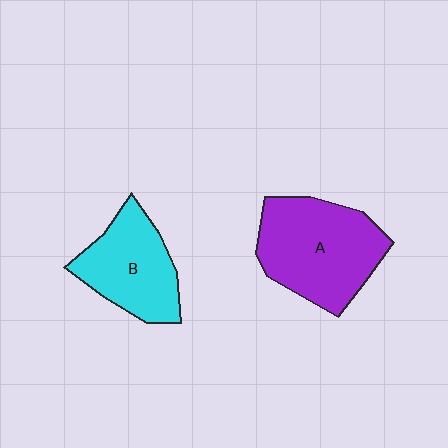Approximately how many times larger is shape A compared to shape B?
Approximately 1.3 times.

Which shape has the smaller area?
Shape B (cyan).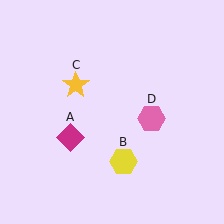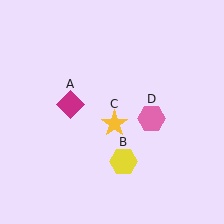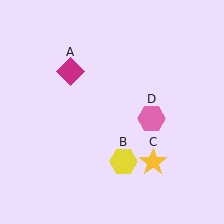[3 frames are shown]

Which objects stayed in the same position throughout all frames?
Yellow hexagon (object B) and pink hexagon (object D) remained stationary.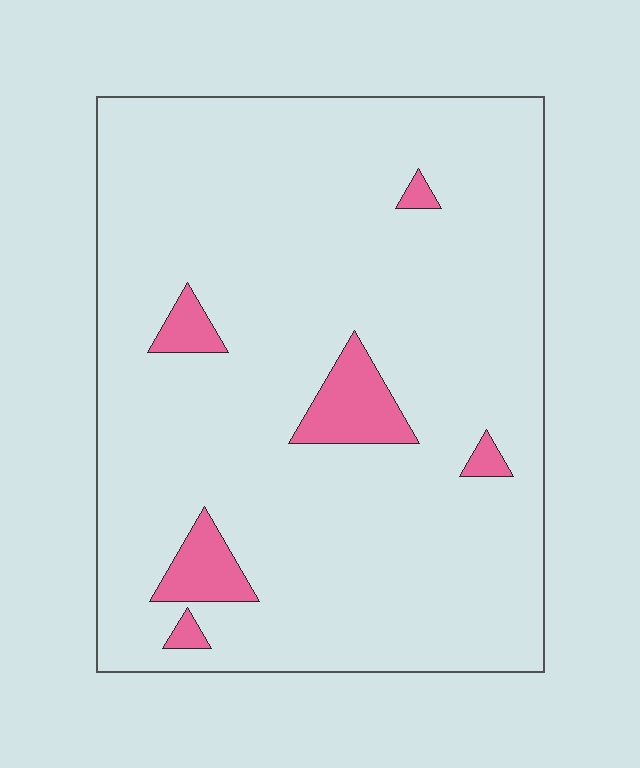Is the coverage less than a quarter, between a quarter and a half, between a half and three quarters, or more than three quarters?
Less than a quarter.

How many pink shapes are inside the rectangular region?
6.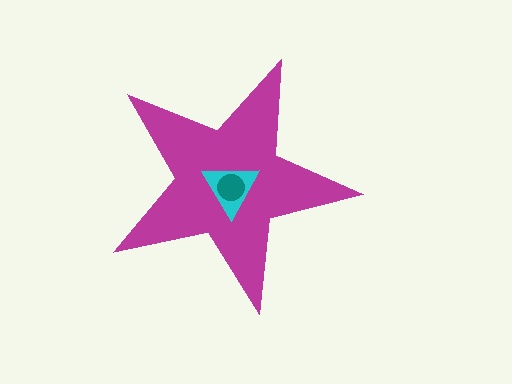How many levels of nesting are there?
3.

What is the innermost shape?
The teal circle.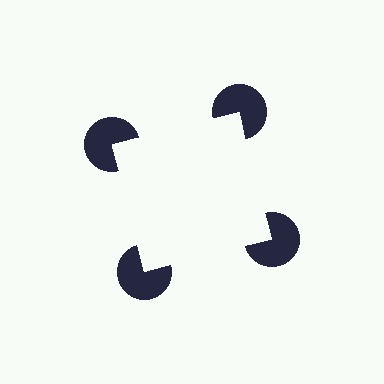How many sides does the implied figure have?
4 sides.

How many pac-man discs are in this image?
There are 4 — one at each vertex of the illusory square.